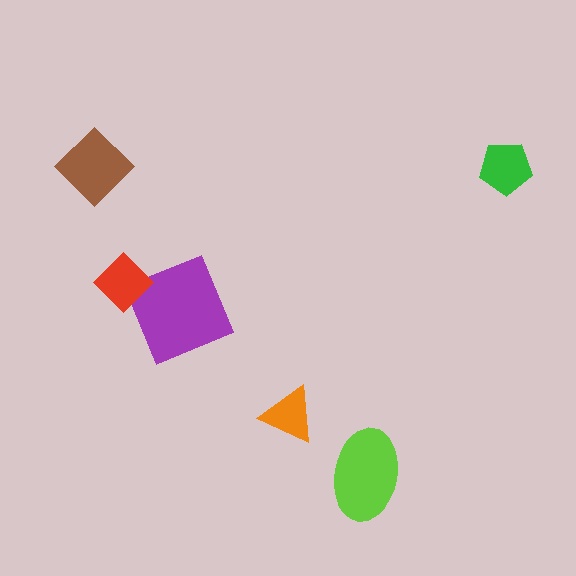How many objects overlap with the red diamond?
1 object overlaps with the red diamond.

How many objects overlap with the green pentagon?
0 objects overlap with the green pentagon.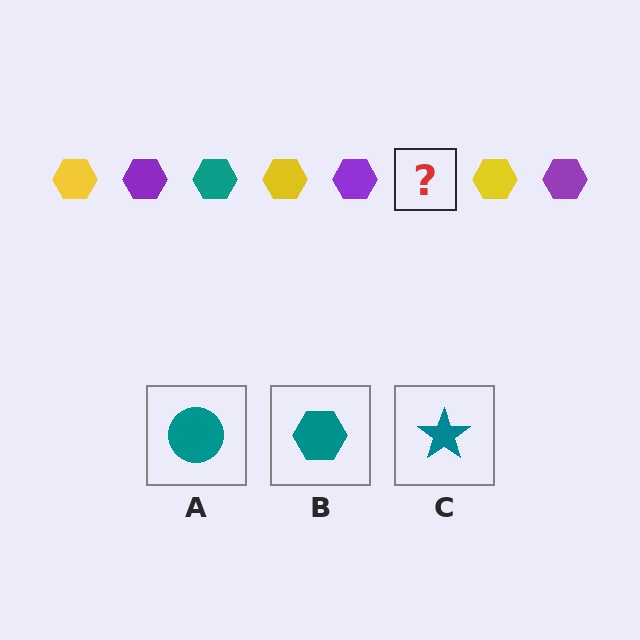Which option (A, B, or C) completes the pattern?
B.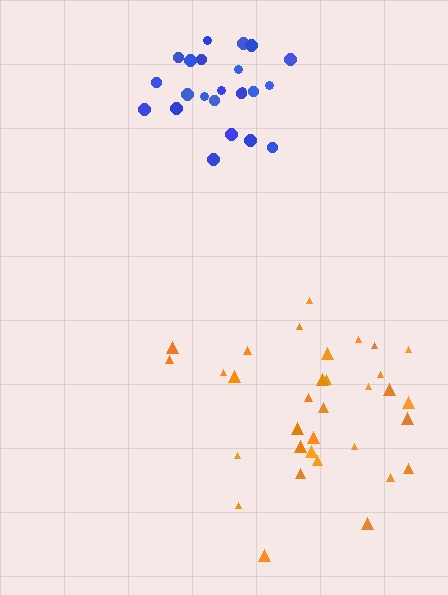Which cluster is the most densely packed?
Blue.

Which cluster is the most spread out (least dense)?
Orange.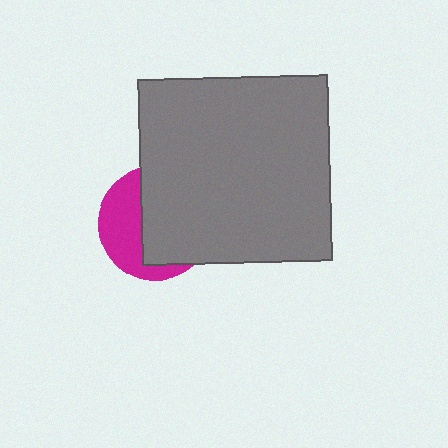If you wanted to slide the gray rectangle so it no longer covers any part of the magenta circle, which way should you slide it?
Slide it right — that is the most direct way to separate the two shapes.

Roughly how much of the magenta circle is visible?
A small part of it is visible (roughly 41%).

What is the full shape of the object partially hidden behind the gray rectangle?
The partially hidden object is a magenta circle.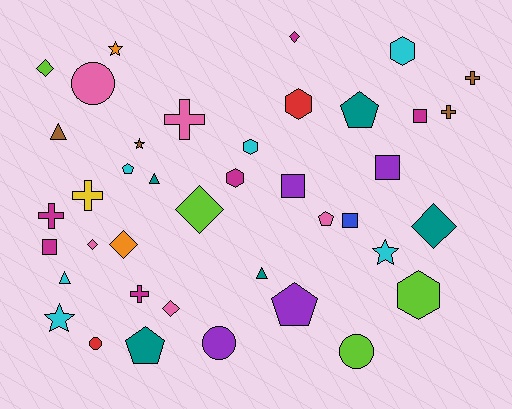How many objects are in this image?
There are 40 objects.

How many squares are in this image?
There are 5 squares.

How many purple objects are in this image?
There are 4 purple objects.